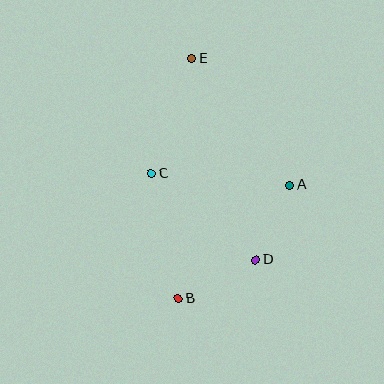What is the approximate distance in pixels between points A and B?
The distance between A and B is approximately 159 pixels.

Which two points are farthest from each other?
Points B and E are farthest from each other.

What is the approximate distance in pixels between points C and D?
The distance between C and D is approximately 135 pixels.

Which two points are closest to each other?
Points A and D are closest to each other.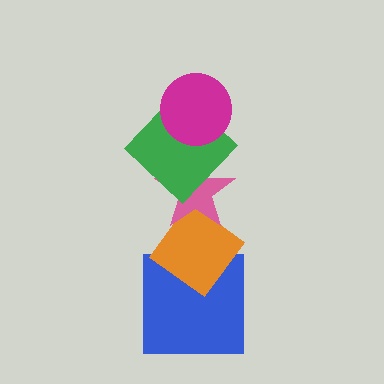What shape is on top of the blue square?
The orange diamond is on top of the blue square.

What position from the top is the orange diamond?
The orange diamond is 4th from the top.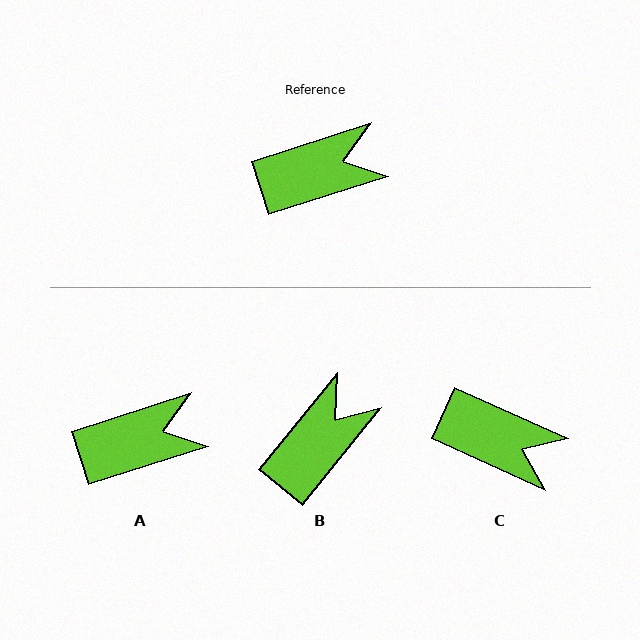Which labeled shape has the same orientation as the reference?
A.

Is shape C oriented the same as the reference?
No, it is off by about 42 degrees.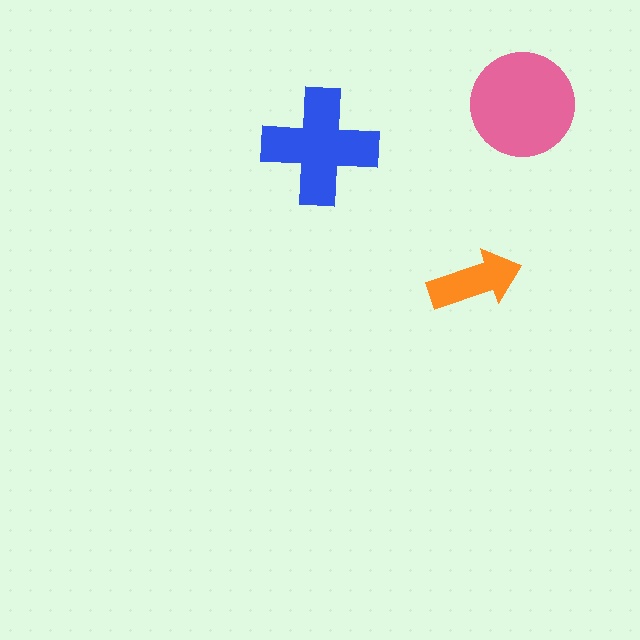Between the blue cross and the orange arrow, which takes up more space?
The blue cross.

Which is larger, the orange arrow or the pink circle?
The pink circle.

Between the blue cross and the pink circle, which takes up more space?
The pink circle.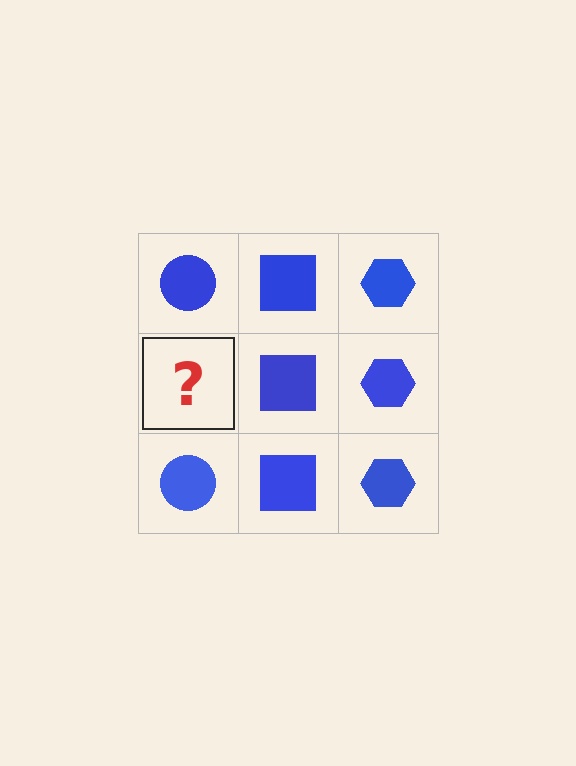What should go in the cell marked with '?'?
The missing cell should contain a blue circle.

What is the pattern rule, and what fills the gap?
The rule is that each column has a consistent shape. The gap should be filled with a blue circle.